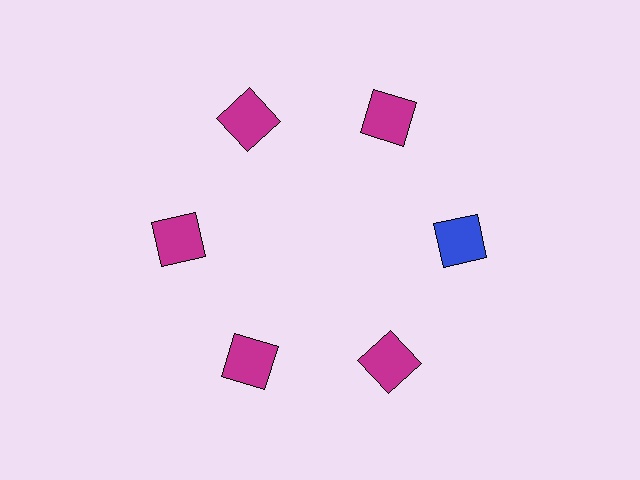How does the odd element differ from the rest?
It has a different color: blue instead of magenta.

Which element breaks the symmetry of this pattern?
The blue square at roughly the 3 o'clock position breaks the symmetry. All other shapes are magenta squares.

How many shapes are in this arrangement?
There are 6 shapes arranged in a ring pattern.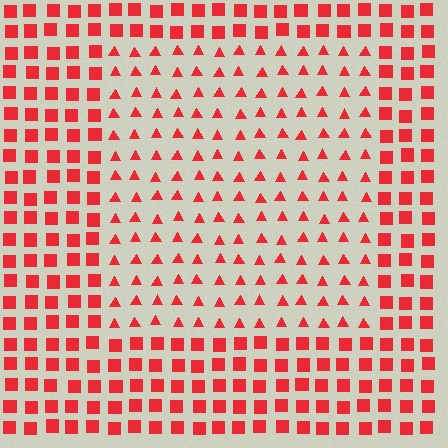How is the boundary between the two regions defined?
The boundary is defined by a change in element shape: triangles inside vs. squares outside. All elements share the same color and spacing.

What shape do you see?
I see a rectangle.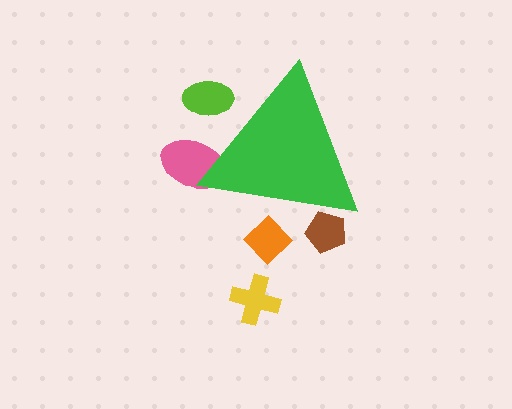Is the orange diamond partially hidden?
Yes, the orange diamond is partially hidden behind the green triangle.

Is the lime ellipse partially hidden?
Yes, the lime ellipse is partially hidden behind the green triangle.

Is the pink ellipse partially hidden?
Yes, the pink ellipse is partially hidden behind the green triangle.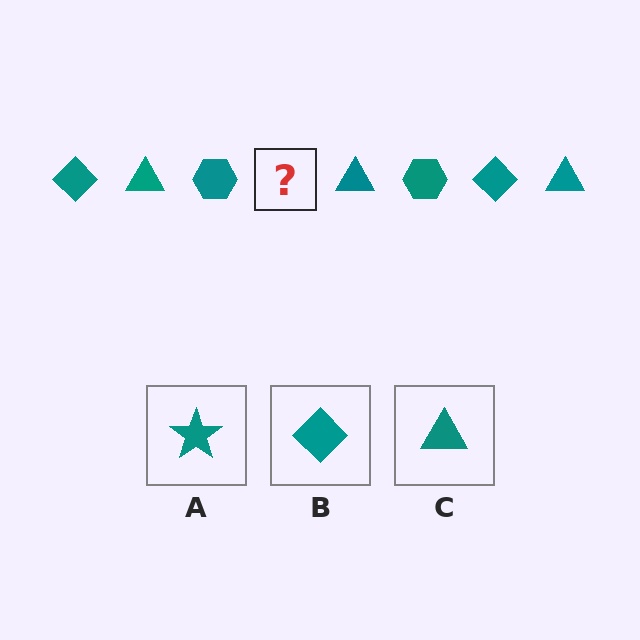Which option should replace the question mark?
Option B.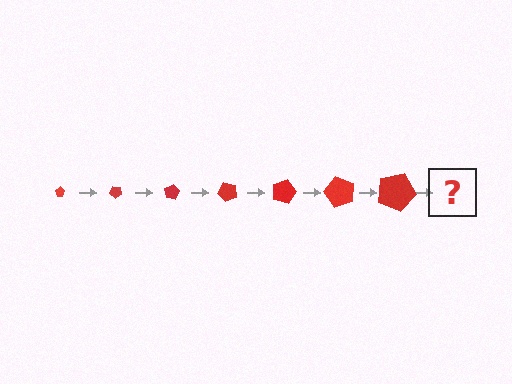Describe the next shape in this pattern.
It should be a pentagon, larger than the previous one and rotated 280 degrees from the start.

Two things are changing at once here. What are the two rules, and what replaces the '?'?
The two rules are that the pentagon grows larger each step and it rotates 40 degrees each step. The '?' should be a pentagon, larger than the previous one and rotated 280 degrees from the start.